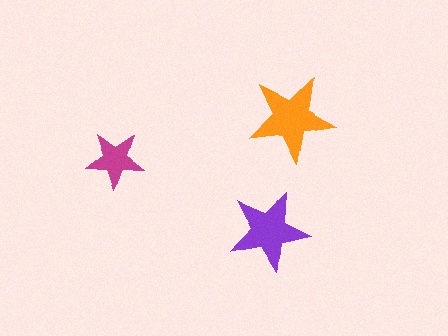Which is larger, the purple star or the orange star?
The orange one.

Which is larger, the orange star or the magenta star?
The orange one.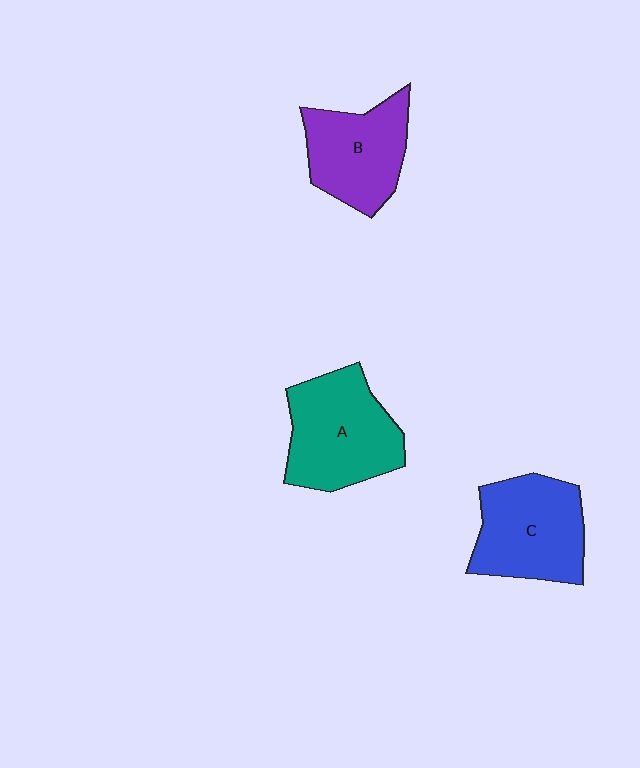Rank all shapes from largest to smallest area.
From largest to smallest: A (teal), C (blue), B (purple).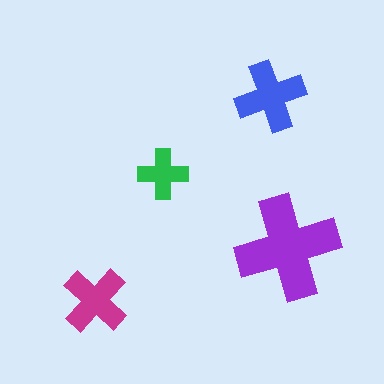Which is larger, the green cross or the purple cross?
The purple one.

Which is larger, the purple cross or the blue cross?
The purple one.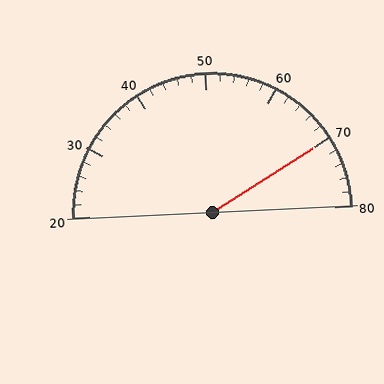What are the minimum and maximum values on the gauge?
The gauge ranges from 20 to 80.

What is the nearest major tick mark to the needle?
The nearest major tick mark is 70.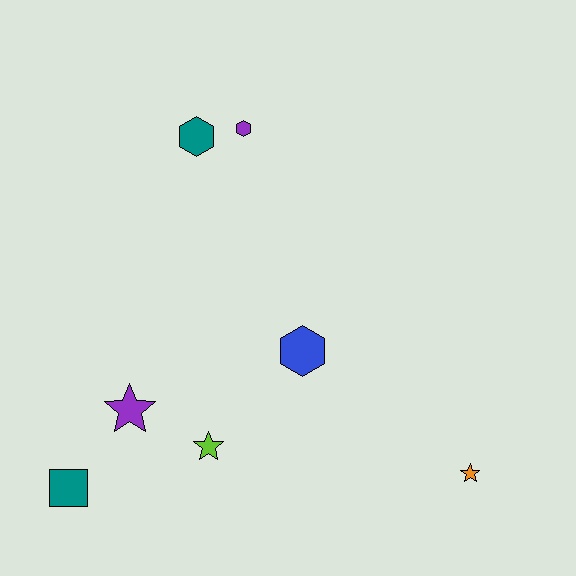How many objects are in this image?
There are 7 objects.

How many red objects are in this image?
There are no red objects.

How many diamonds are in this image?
There are no diamonds.